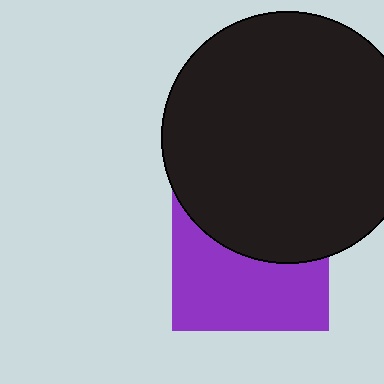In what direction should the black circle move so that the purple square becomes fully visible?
The black circle should move up. That is the shortest direction to clear the overlap and leave the purple square fully visible.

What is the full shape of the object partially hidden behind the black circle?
The partially hidden object is a purple square.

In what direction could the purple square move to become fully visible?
The purple square could move down. That would shift it out from behind the black circle entirely.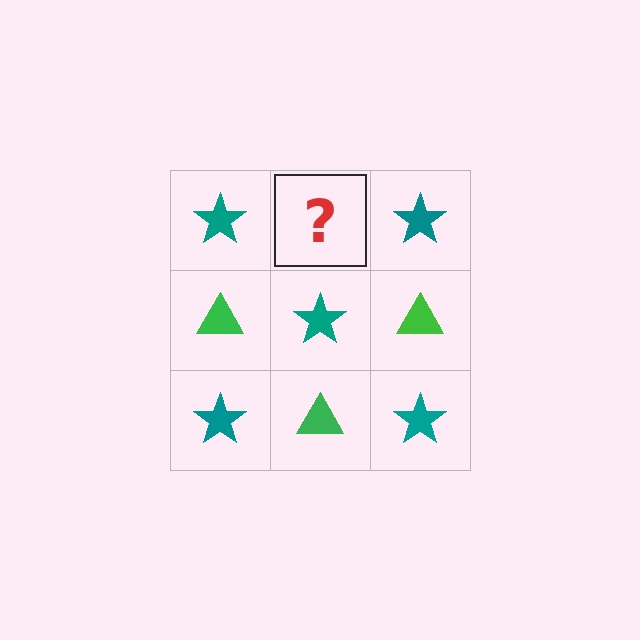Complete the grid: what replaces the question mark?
The question mark should be replaced with a green triangle.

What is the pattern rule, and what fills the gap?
The rule is that it alternates teal star and green triangle in a checkerboard pattern. The gap should be filled with a green triangle.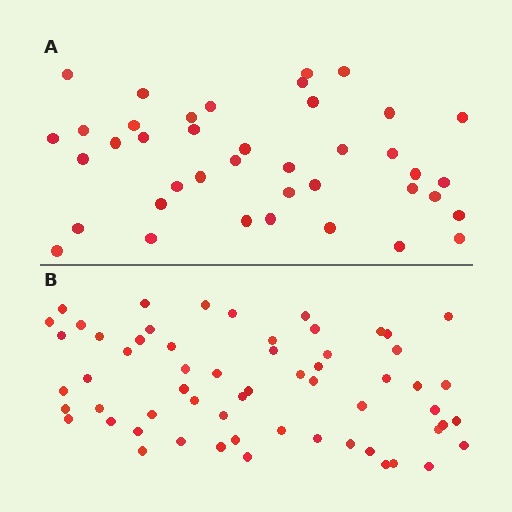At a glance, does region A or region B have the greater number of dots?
Region B (the bottom region) has more dots.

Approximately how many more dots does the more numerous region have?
Region B has approximately 20 more dots than region A.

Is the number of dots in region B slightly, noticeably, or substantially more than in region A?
Region B has substantially more. The ratio is roughly 1.5 to 1.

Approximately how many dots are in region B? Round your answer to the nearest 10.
About 60 dots.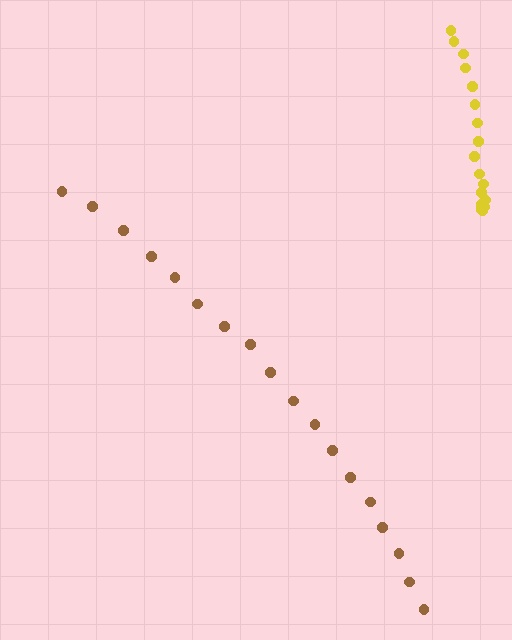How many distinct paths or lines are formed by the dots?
There are 2 distinct paths.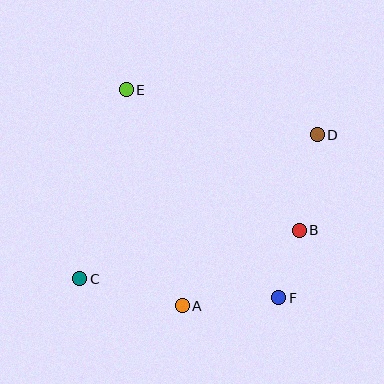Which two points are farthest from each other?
Points C and D are farthest from each other.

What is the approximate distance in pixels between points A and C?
The distance between A and C is approximately 106 pixels.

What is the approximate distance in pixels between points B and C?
The distance between B and C is approximately 225 pixels.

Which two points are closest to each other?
Points B and F are closest to each other.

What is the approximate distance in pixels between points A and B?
The distance between A and B is approximately 139 pixels.